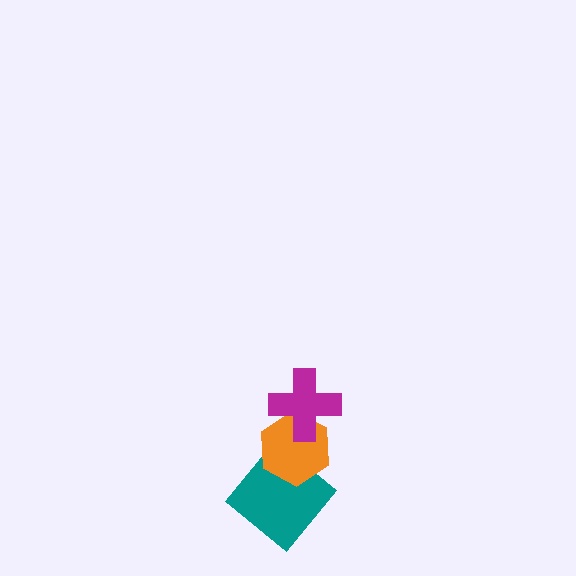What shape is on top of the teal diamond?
The orange hexagon is on top of the teal diamond.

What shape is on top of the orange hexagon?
The magenta cross is on top of the orange hexagon.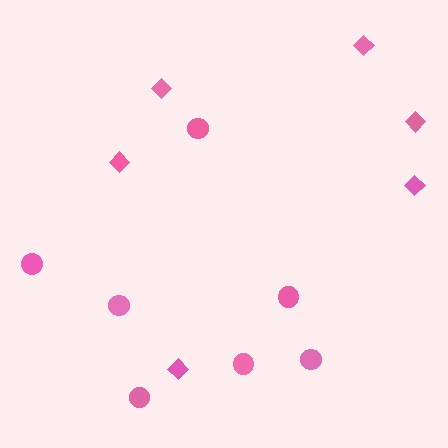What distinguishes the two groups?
There are 2 groups: one group of circles (7) and one group of diamonds (6).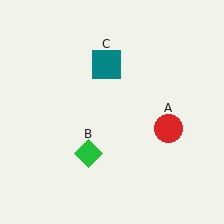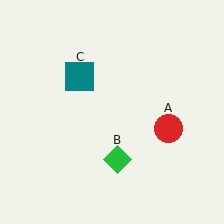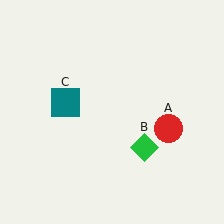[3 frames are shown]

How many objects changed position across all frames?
2 objects changed position: green diamond (object B), teal square (object C).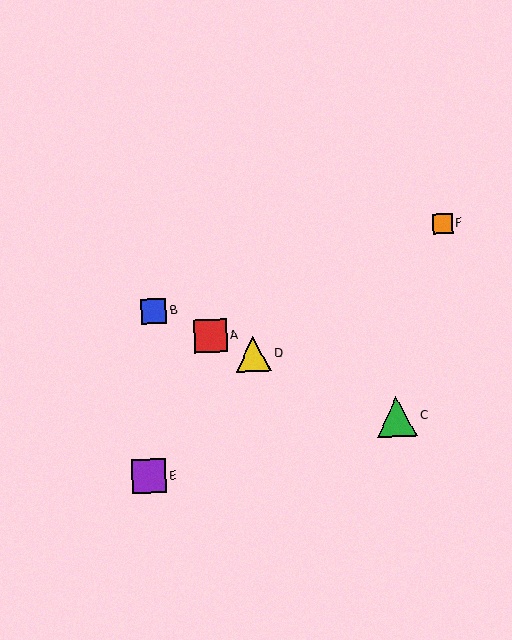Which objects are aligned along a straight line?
Objects A, B, C, D are aligned along a straight line.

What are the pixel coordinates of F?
Object F is at (442, 223).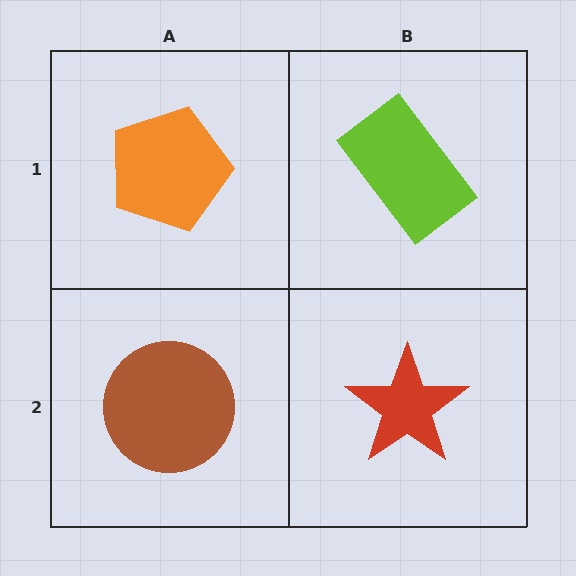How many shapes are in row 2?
2 shapes.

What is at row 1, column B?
A lime rectangle.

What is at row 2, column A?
A brown circle.